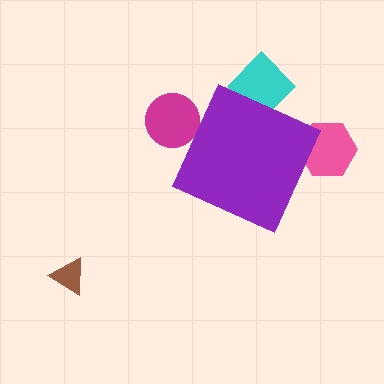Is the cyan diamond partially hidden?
Yes, the cyan diamond is partially hidden behind the purple diamond.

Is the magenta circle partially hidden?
Yes, the magenta circle is partially hidden behind the purple diamond.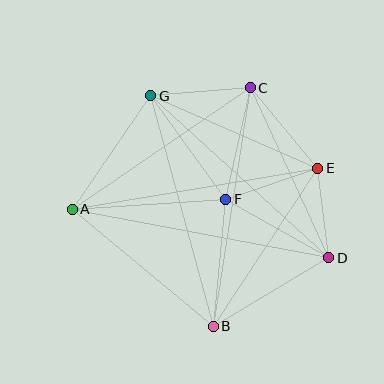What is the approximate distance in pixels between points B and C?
The distance between B and C is approximately 242 pixels.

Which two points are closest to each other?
Points D and E are closest to each other.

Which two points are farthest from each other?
Points A and D are farthest from each other.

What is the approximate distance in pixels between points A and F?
The distance between A and F is approximately 154 pixels.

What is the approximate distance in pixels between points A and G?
The distance between A and G is approximately 138 pixels.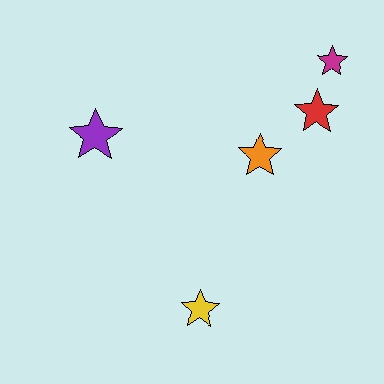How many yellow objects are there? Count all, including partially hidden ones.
There is 1 yellow object.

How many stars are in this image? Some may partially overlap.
There are 5 stars.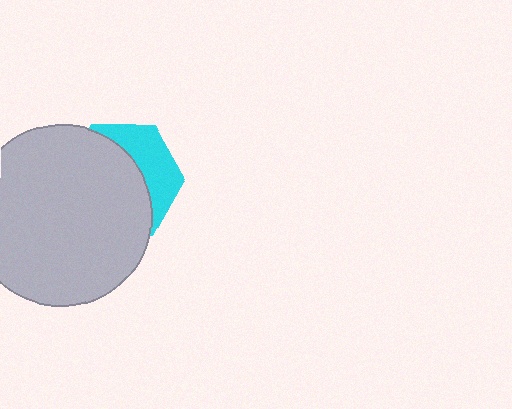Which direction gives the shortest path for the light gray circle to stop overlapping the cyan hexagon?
Moving toward the lower-left gives the shortest separation.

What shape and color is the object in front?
The object in front is a light gray circle.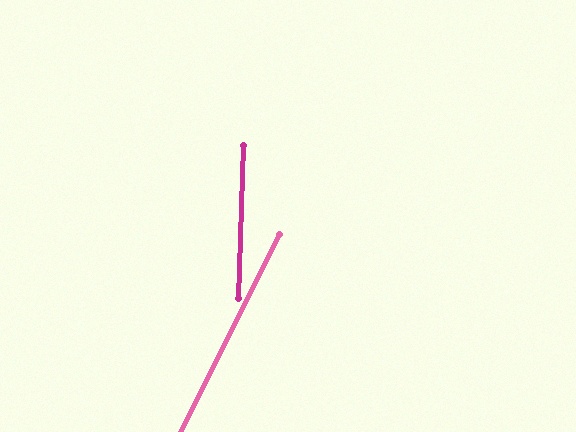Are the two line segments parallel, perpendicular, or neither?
Neither parallel nor perpendicular — they differ by about 25°.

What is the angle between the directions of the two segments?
Approximately 25 degrees.